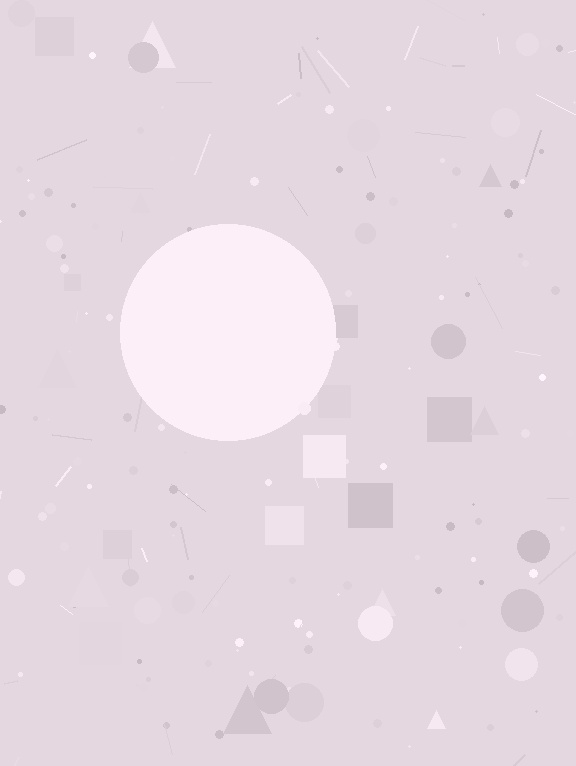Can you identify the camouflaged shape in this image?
The camouflaged shape is a circle.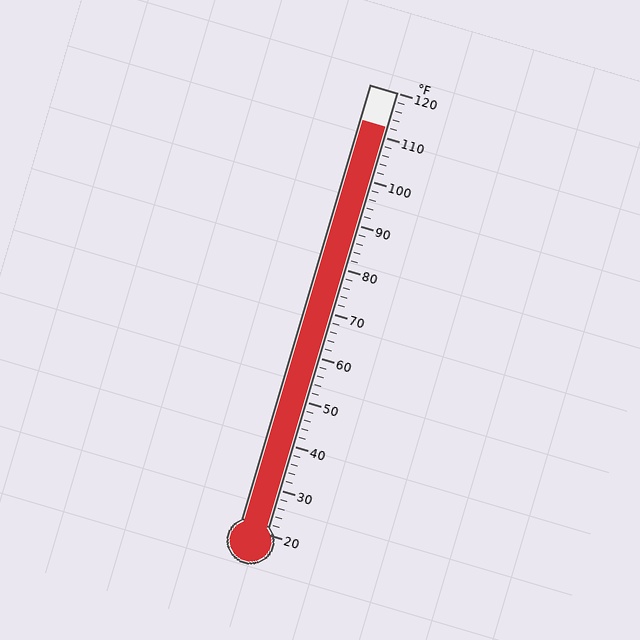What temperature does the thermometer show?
The thermometer shows approximately 112°F.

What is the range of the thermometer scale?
The thermometer scale ranges from 20°F to 120°F.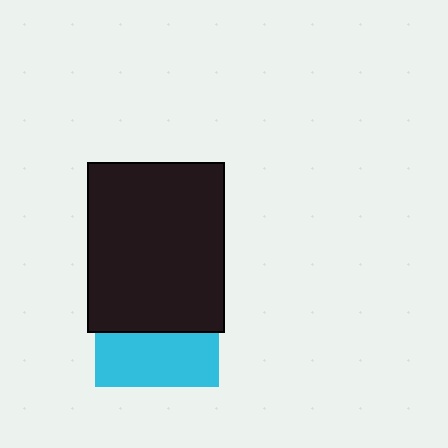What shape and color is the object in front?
The object in front is a black rectangle.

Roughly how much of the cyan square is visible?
A small part of it is visible (roughly 43%).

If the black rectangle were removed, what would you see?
You would see the complete cyan square.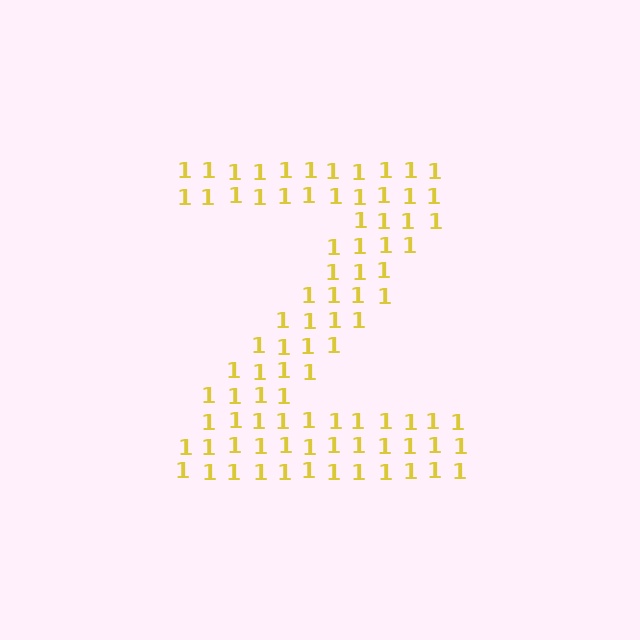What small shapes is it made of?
It is made of small digit 1's.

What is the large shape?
The large shape is the letter Z.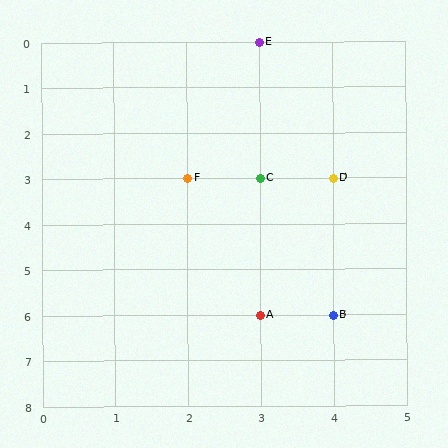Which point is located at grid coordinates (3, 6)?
Point A is at (3, 6).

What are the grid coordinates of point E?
Point E is at grid coordinates (3, 0).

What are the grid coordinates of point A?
Point A is at grid coordinates (3, 6).